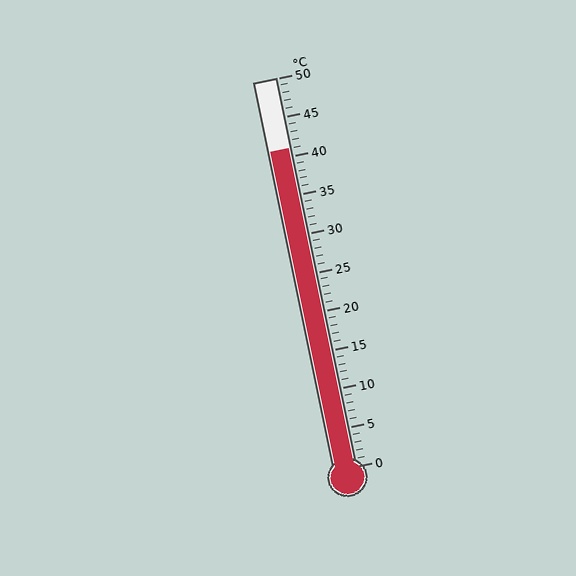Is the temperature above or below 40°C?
The temperature is above 40°C.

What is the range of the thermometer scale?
The thermometer scale ranges from 0°C to 50°C.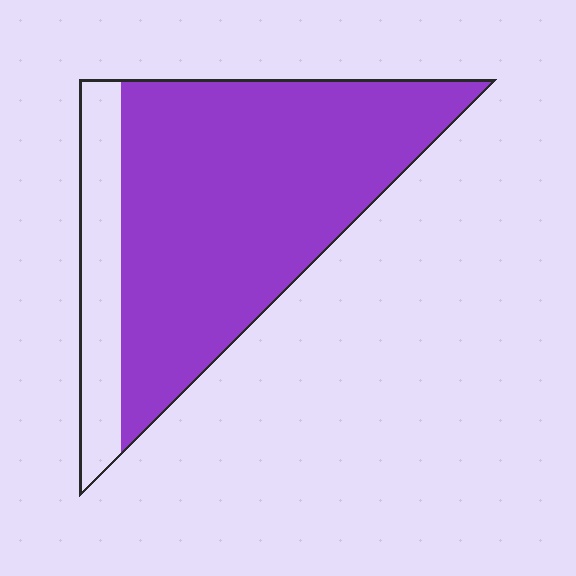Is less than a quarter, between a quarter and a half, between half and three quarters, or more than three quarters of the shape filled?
More than three quarters.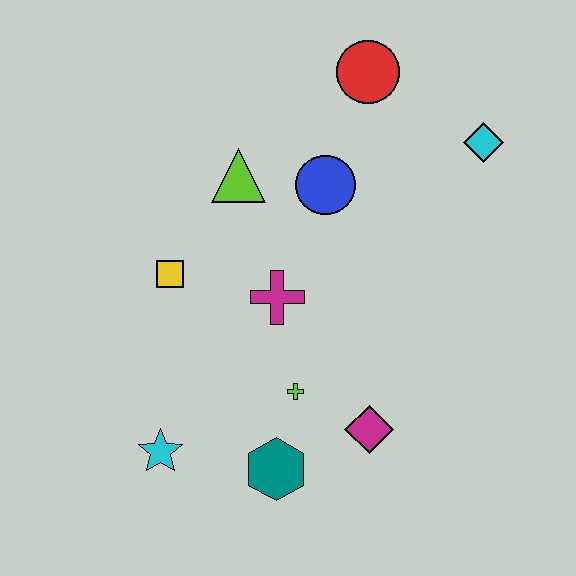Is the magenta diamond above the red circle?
No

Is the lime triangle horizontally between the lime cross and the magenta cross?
No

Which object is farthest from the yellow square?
The cyan diamond is farthest from the yellow square.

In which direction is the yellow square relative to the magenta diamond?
The yellow square is to the left of the magenta diamond.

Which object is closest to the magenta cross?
The lime cross is closest to the magenta cross.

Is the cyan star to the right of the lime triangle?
No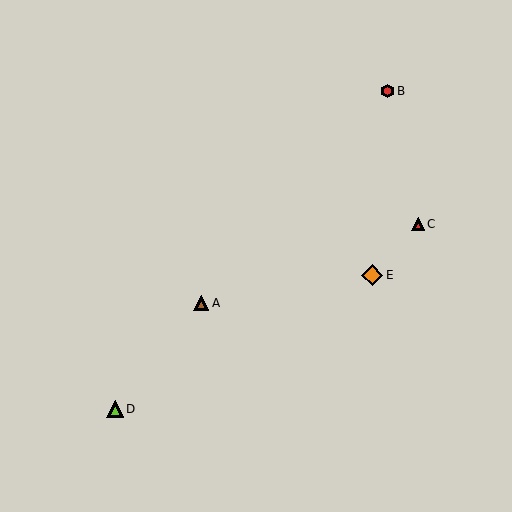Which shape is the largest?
The orange diamond (labeled E) is the largest.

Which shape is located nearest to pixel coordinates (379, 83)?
The red hexagon (labeled B) at (388, 91) is nearest to that location.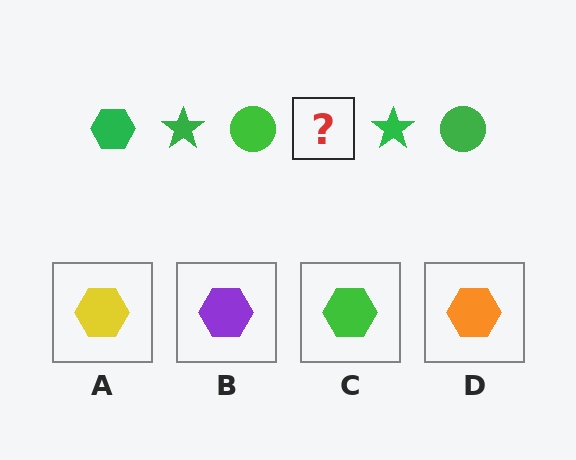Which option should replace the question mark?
Option C.